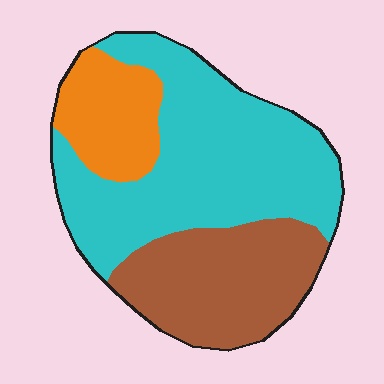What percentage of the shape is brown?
Brown takes up about one third (1/3) of the shape.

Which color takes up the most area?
Cyan, at roughly 55%.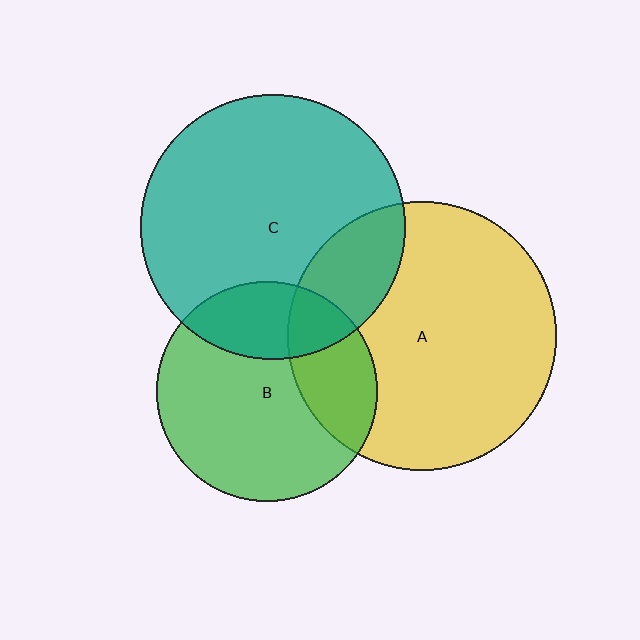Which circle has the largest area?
Circle A (yellow).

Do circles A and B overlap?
Yes.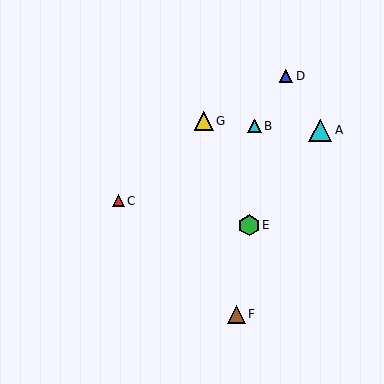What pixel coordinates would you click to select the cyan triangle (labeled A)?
Click at (320, 130) to select the cyan triangle A.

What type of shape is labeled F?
Shape F is a brown triangle.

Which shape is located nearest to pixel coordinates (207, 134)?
The yellow triangle (labeled G) at (204, 121) is nearest to that location.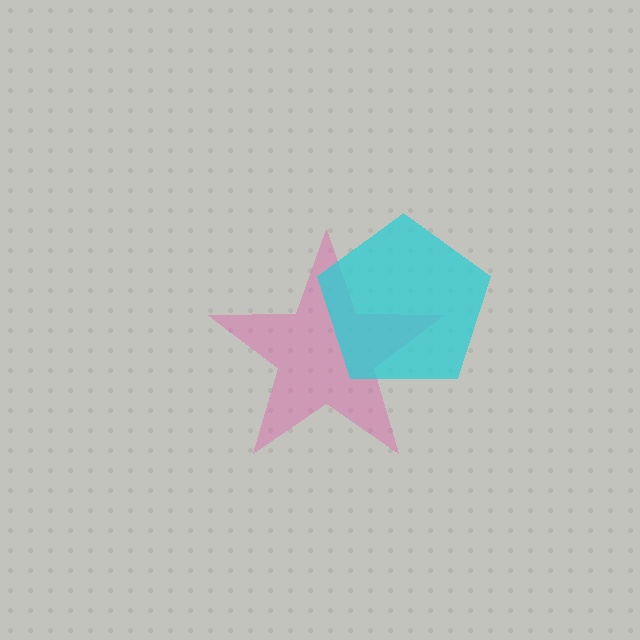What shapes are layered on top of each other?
The layered shapes are: a pink star, a cyan pentagon.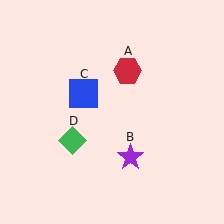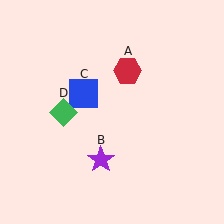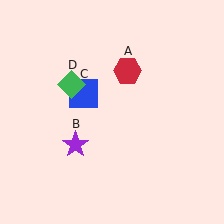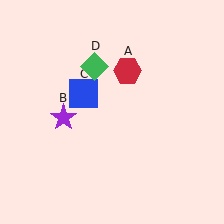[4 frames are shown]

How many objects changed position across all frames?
2 objects changed position: purple star (object B), green diamond (object D).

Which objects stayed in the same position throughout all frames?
Red hexagon (object A) and blue square (object C) remained stationary.